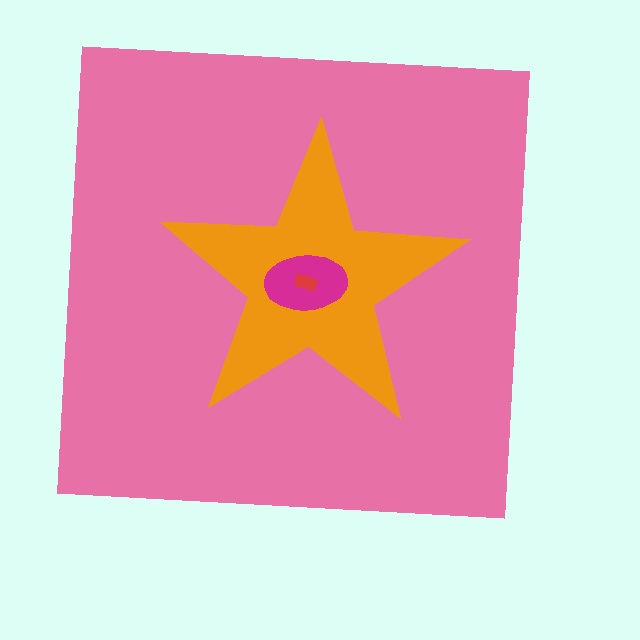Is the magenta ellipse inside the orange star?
Yes.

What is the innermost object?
The red rectangle.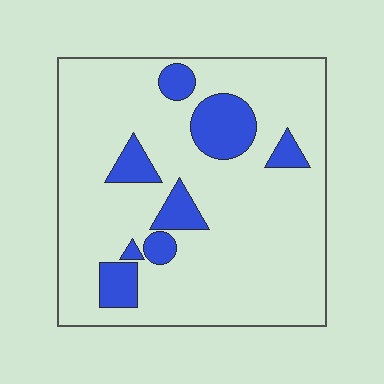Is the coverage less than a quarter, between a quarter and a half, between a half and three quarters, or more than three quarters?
Less than a quarter.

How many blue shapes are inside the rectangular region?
8.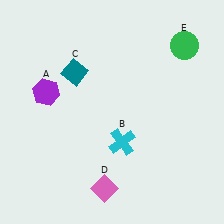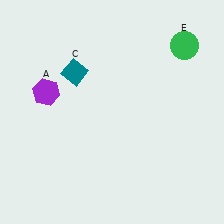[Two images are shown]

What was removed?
The pink diamond (D), the cyan cross (B) were removed in Image 2.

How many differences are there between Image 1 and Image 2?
There are 2 differences between the two images.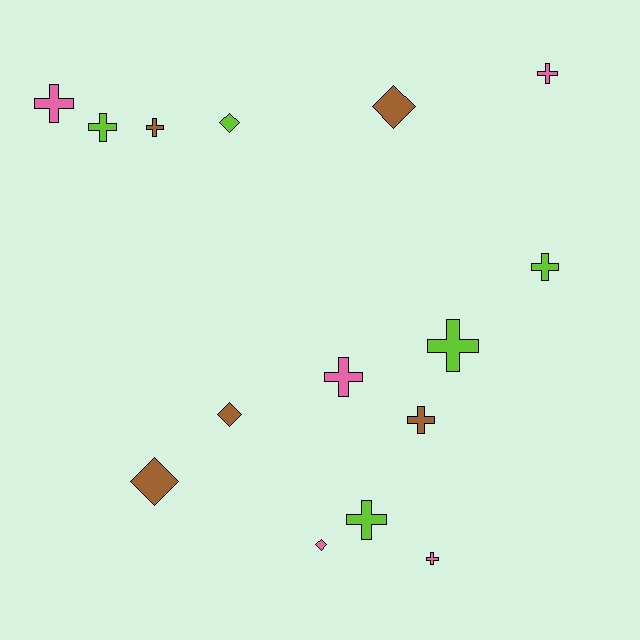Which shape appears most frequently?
Cross, with 10 objects.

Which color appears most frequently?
Pink, with 5 objects.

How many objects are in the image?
There are 15 objects.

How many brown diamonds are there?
There are 3 brown diamonds.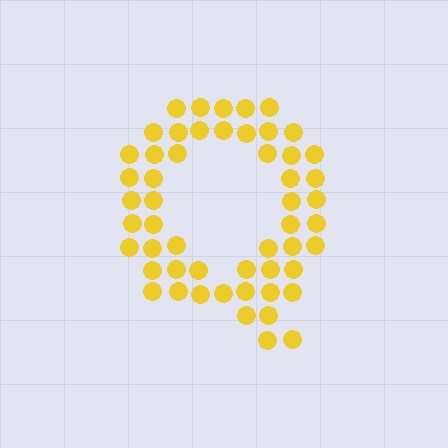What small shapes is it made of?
It is made of small circles.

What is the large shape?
The large shape is the letter Q.